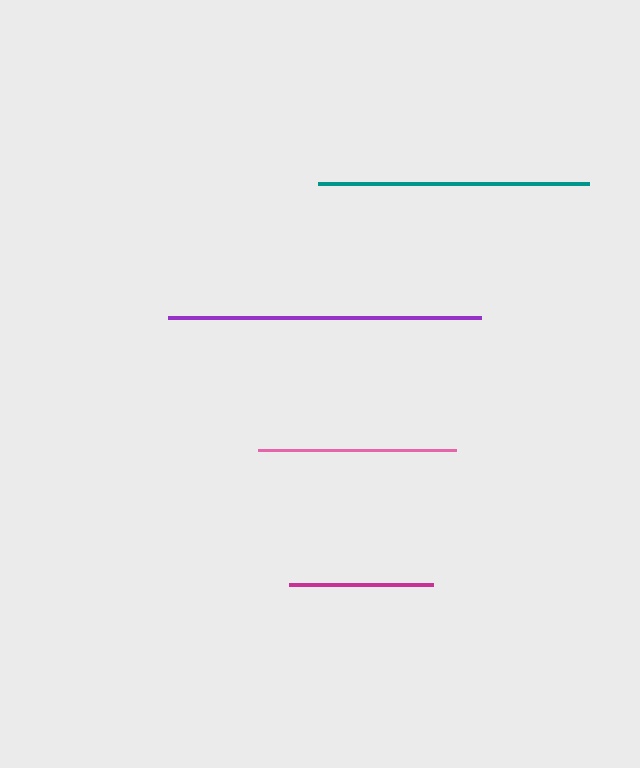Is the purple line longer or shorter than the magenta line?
The purple line is longer than the magenta line.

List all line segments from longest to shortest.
From longest to shortest: purple, teal, pink, magenta.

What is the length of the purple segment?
The purple segment is approximately 313 pixels long.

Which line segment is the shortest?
The magenta line is the shortest at approximately 144 pixels.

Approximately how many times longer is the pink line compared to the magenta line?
The pink line is approximately 1.4 times the length of the magenta line.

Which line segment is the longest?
The purple line is the longest at approximately 313 pixels.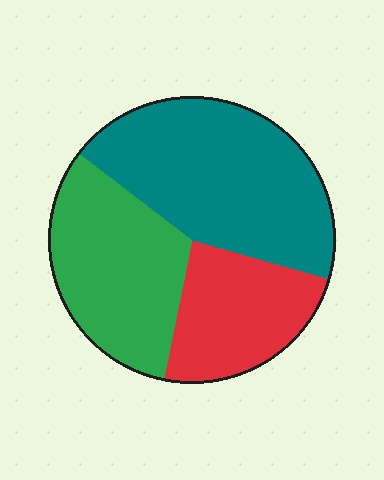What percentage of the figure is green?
Green covers roughly 30% of the figure.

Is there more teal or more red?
Teal.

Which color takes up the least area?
Red, at roughly 25%.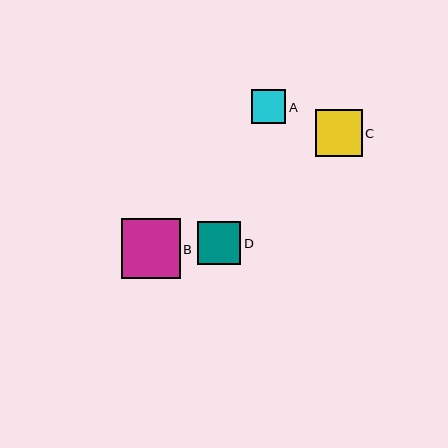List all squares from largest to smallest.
From largest to smallest: B, C, D, A.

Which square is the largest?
Square B is the largest with a size of approximately 59 pixels.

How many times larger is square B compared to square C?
Square B is approximately 1.3 times the size of square C.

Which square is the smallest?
Square A is the smallest with a size of approximately 34 pixels.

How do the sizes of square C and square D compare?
Square C and square D are approximately the same size.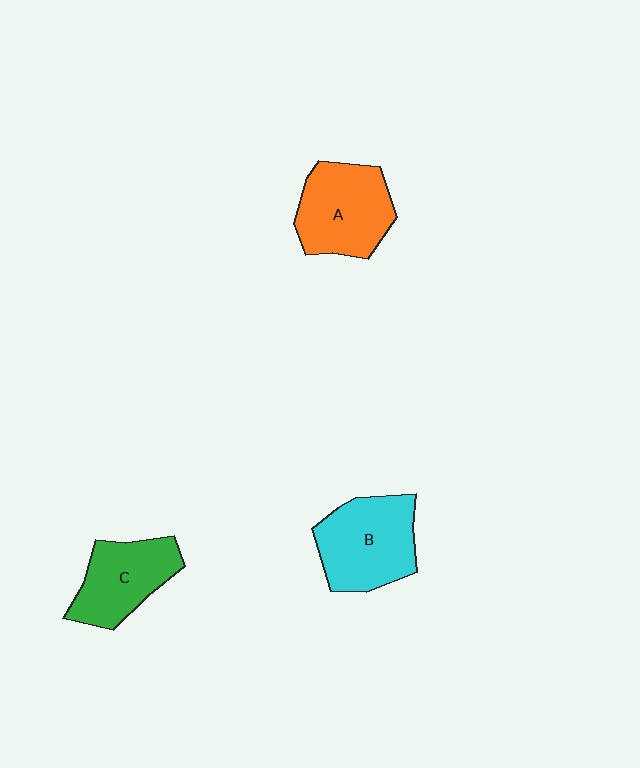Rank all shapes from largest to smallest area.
From largest to smallest: B (cyan), A (orange), C (green).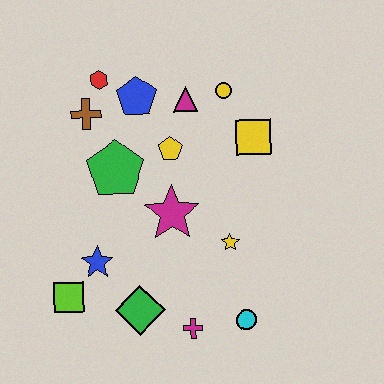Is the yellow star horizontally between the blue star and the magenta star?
No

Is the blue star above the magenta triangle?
No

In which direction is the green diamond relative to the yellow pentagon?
The green diamond is below the yellow pentagon.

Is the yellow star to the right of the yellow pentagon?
Yes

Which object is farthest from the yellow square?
The lime square is farthest from the yellow square.